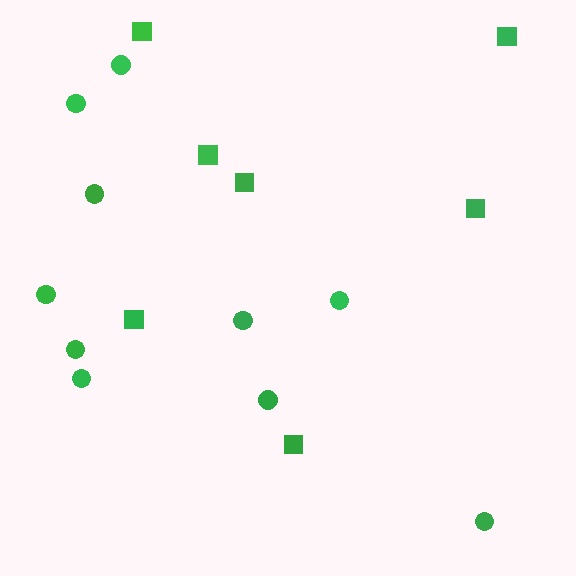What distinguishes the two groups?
There are 2 groups: one group of circles (10) and one group of squares (7).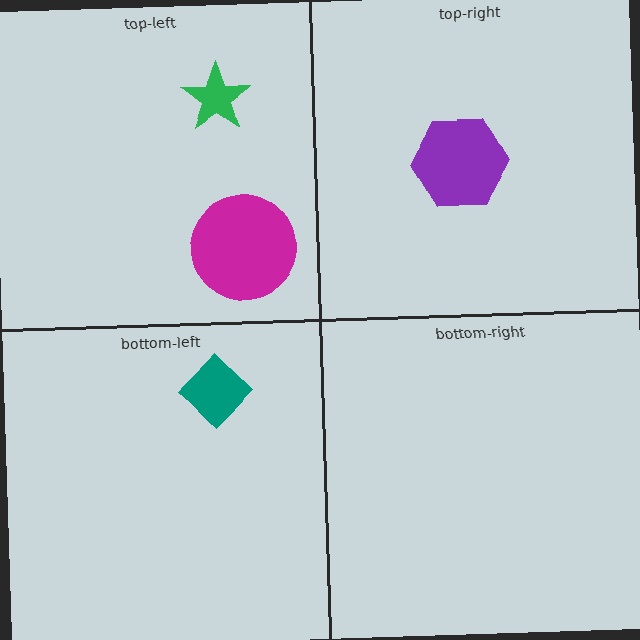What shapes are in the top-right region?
The purple hexagon.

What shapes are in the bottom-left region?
The teal diamond.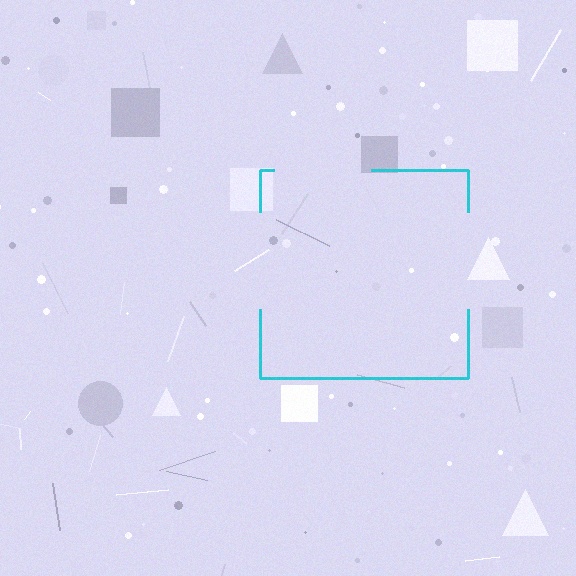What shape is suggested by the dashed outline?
The dashed outline suggests a square.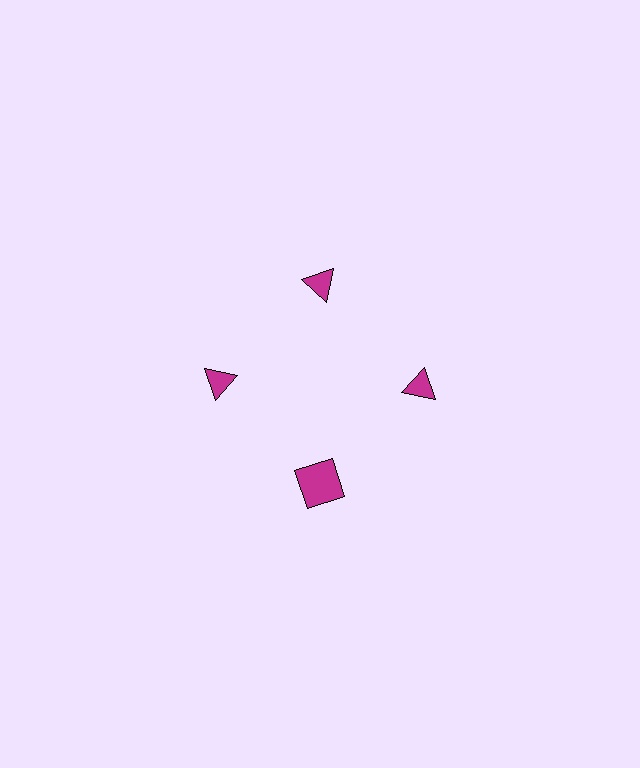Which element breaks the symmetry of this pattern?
The magenta square at roughly the 6 o'clock position breaks the symmetry. All other shapes are magenta triangles.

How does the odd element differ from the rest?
It has a different shape: square instead of triangle.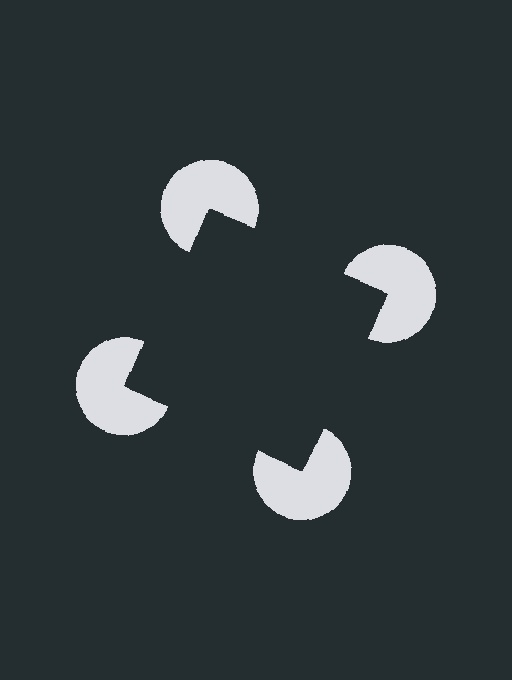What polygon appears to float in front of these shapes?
An illusory square — its edges are inferred from the aligned wedge cuts in the pac-man discs, not physically drawn.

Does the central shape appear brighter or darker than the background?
It typically appears slightly darker than the background, even though no actual brightness change is drawn.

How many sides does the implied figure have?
4 sides.